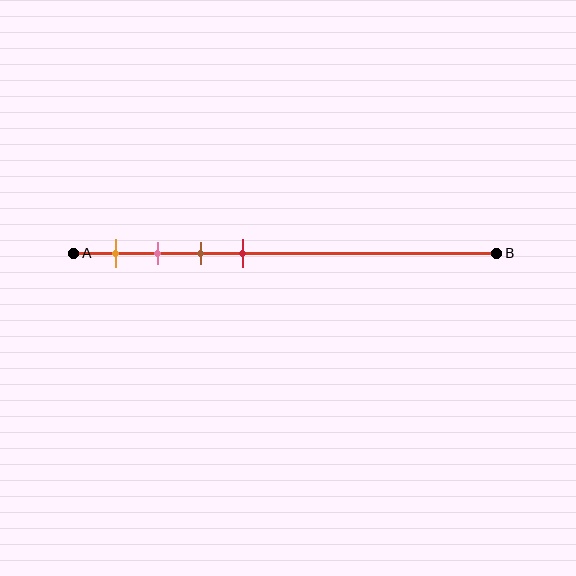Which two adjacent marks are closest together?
The pink and brown marks are the closest adjacent pair.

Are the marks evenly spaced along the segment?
Yes, the marks are approximately evenly spaced.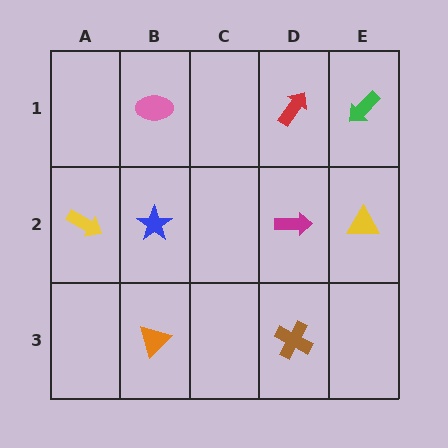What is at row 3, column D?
A brown cross.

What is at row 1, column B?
A pink ellipse.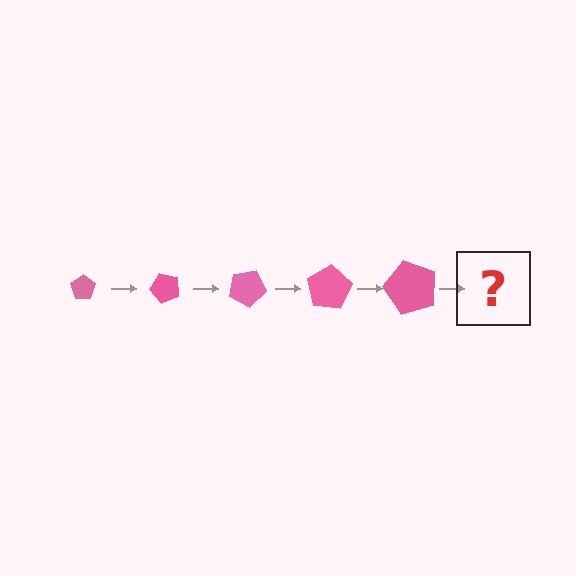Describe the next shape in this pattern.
It should be a pentagon, larger than the previous one and rotated 250 degrees from the start.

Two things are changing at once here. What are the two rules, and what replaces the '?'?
The two rules are that the pentagon grows larger each step and it rotates 50 degrees each step. The '?' should be a pentagon, larger than the previous one and rotated 250 degrees from the start.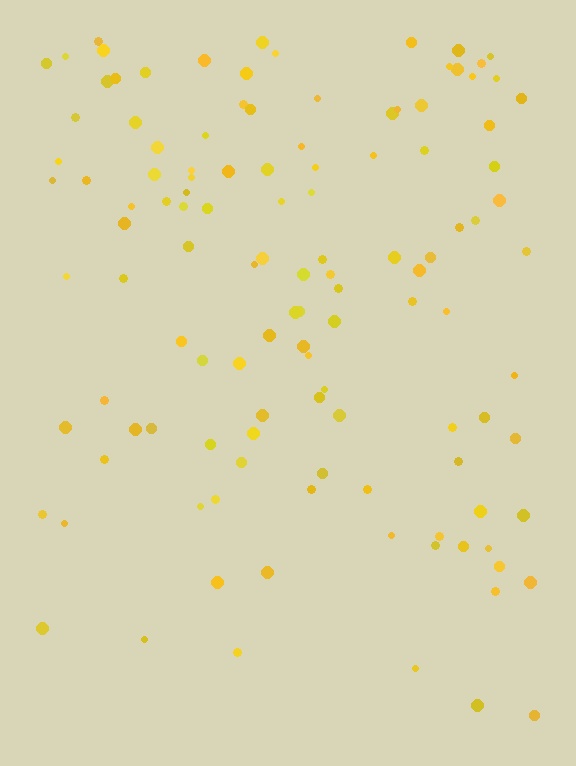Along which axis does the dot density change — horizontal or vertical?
Vertical.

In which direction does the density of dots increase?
From bottom to top, with the top side densest.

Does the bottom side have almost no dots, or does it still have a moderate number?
Still a moderate number, just noticeably fewer than the top.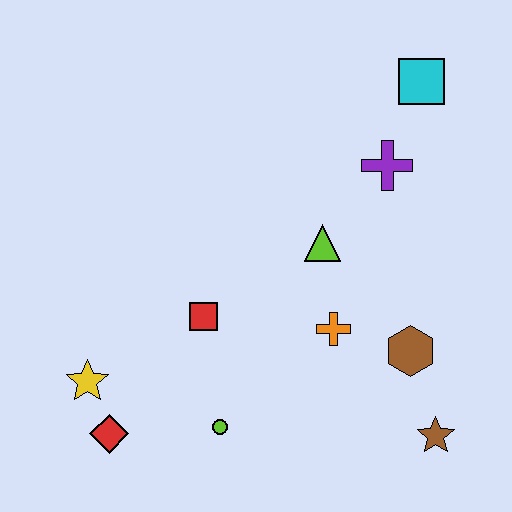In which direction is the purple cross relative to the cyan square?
The purple cross is below the cyan square.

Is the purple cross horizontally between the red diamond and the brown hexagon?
Yes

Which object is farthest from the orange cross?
The cyan square is farthest from the orange cross.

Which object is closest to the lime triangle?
The orange cross is closest to the lime triangle.